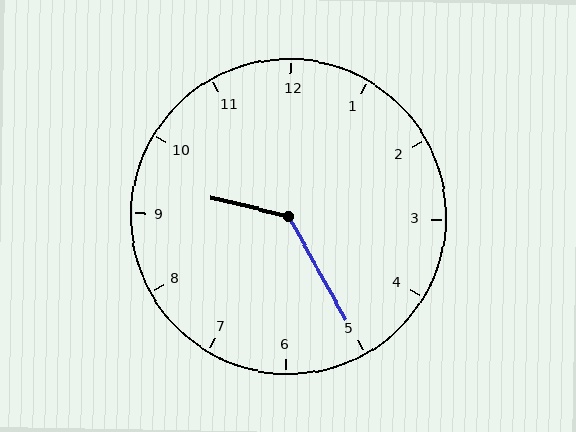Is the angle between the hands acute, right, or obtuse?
It is obtuse.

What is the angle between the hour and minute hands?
Approximately 132 degrees.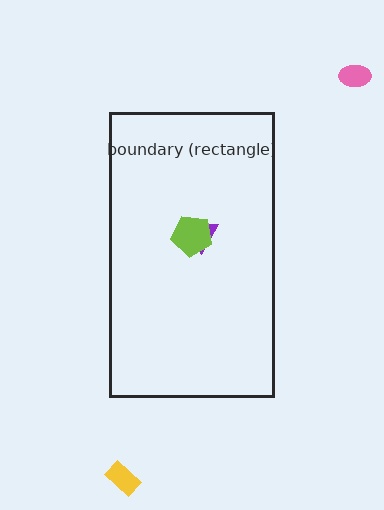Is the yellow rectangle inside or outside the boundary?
Outside.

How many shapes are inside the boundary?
2 inside, 2 outside.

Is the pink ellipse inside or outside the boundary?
Outside.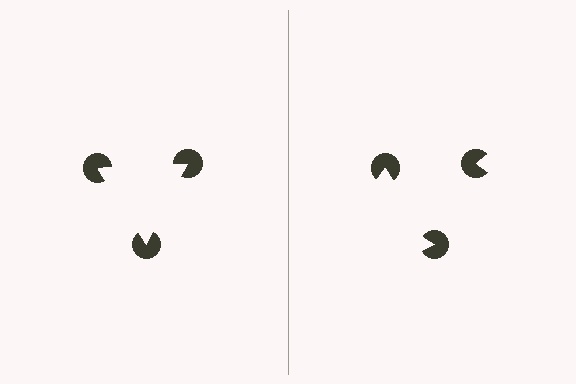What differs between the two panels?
The pac-man discs are positioned identically on both sides; only the wedge orientations differ. On the left they align to a triangle; on the right they are misaligned.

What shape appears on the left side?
An illusory triangle.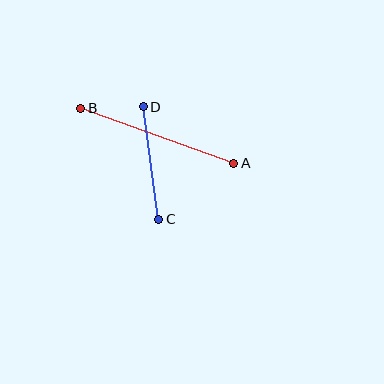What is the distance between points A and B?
The distance is approximately 162 pixels.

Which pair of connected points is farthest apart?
Points A and B are farthest apart.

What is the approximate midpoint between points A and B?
The midpoint is at approximately (157, 136) pixels.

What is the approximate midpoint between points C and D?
The midpoint is at approximately (151, 163) pixels.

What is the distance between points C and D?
The distance is approximately 114 pixels.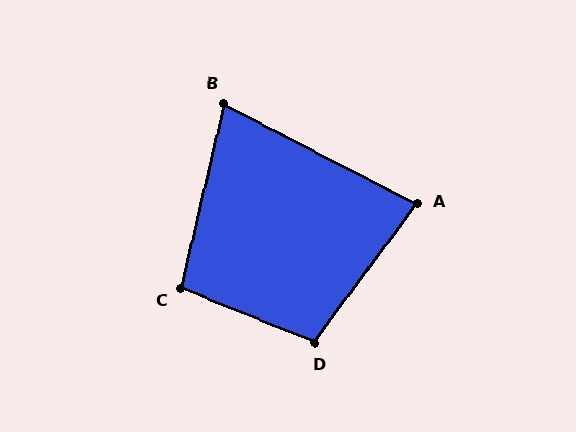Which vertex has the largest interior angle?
D, at approximately 104 degrees.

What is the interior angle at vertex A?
Approximately 81 degrees (acute).